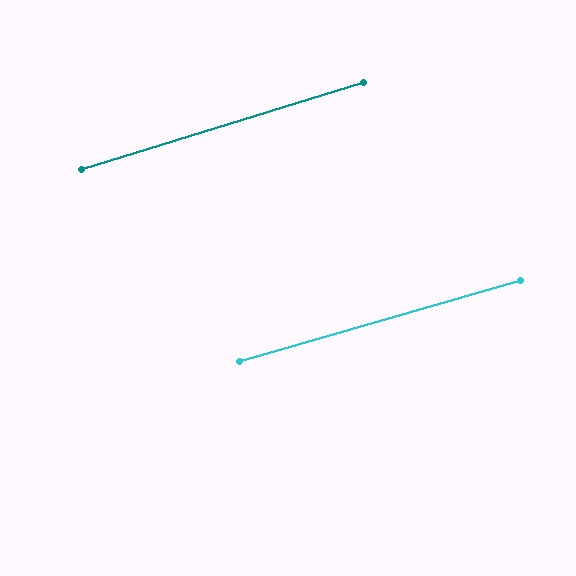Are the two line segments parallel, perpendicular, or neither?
Parallel — their directions differ by only 1.0°.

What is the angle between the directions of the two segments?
Approximately 1 degree.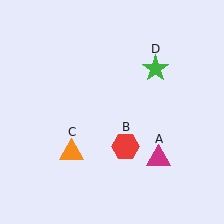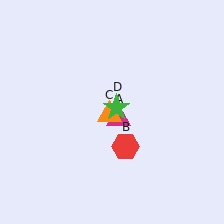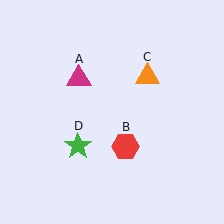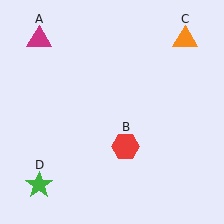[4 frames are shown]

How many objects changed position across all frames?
3 objects changed position: magenta triangle (object A), orange triangle (object C), green star (object D).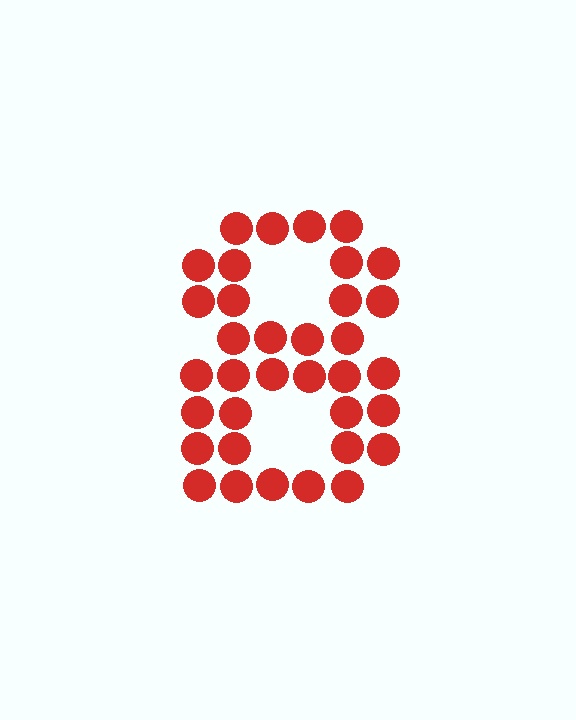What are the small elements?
The small elements are circles.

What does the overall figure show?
The overall figure shows the digit 8.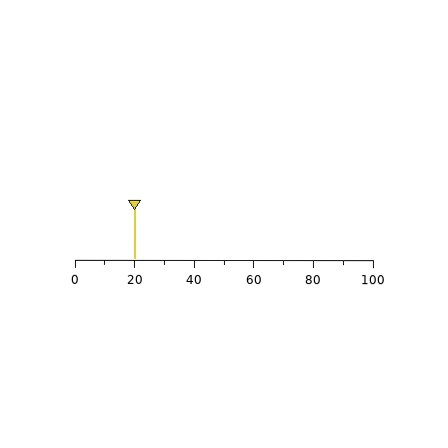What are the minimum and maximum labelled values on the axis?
The axis runs from 0 to 100.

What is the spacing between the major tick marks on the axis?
The major ticks are spaced 20 apart.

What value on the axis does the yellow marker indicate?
The marker indicates approximately 20.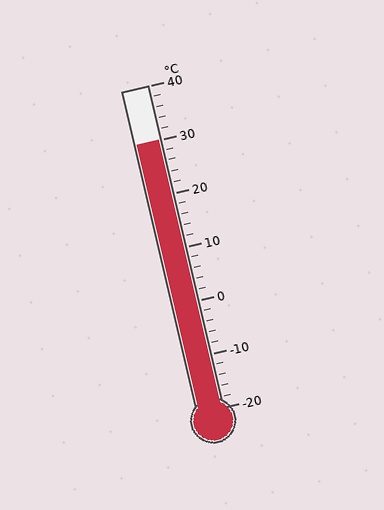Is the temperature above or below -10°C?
The temperature is above -10°C.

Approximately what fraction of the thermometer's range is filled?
The thermometer is filled to approximately 85% of its range.